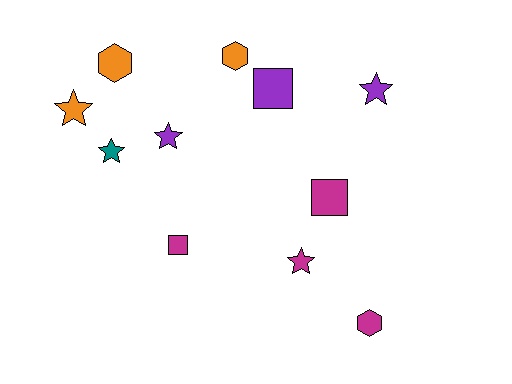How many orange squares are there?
There are no orange squares.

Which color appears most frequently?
Magenta, with 4 objects.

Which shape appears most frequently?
Star, with 5 objects.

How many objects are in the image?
There are 11 objects.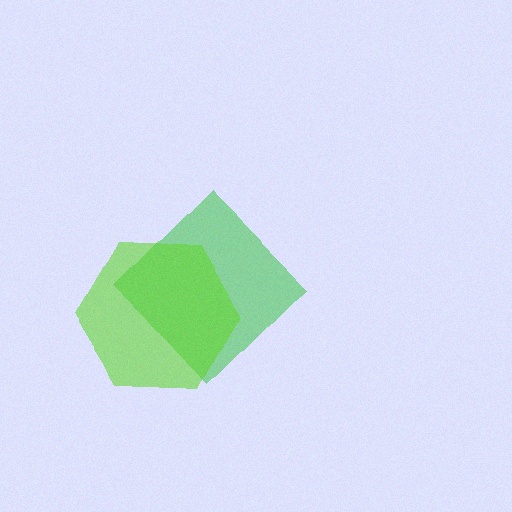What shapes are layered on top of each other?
The layered shapes are: a green diamond, a lime hexagon.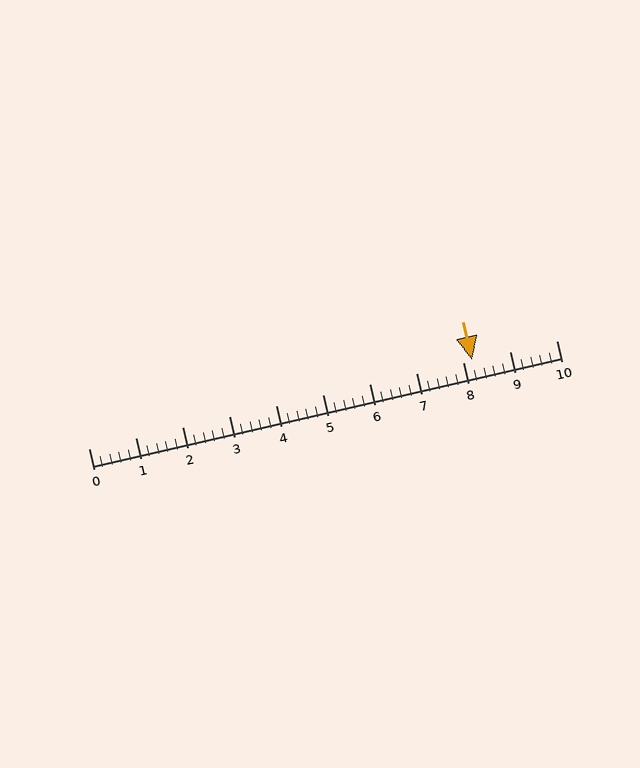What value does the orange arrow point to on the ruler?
The orange arrow points to approximately 8.2.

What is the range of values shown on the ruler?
The ruler shows values from 0 to 10.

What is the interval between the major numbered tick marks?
The major tick marks are spaced 1 units apart.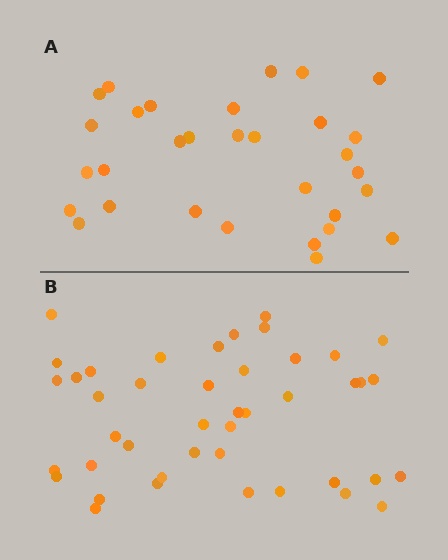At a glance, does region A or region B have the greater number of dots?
Region B (the bottom region) has more dots.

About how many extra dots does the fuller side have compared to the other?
Region B has roughly 12 or so more dots than region A.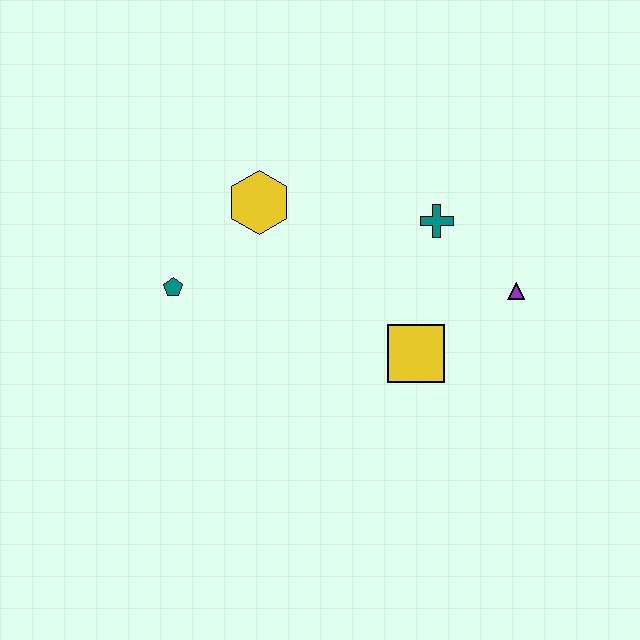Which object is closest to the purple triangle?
The teal cross is closest to the purple triangle.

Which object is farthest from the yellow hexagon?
The purple triangle is farthest from the yellow hexagon.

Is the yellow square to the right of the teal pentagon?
Yes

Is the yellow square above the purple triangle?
No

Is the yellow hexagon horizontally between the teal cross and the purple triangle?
No